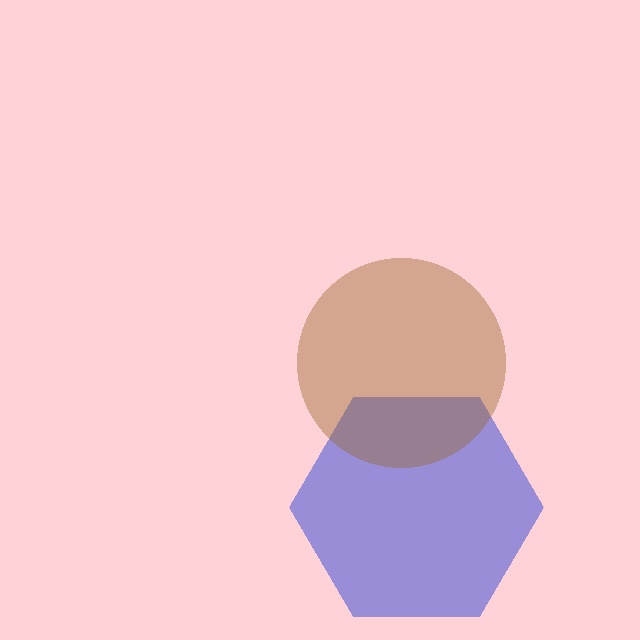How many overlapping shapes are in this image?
There are 2 overlapping shapes in the image.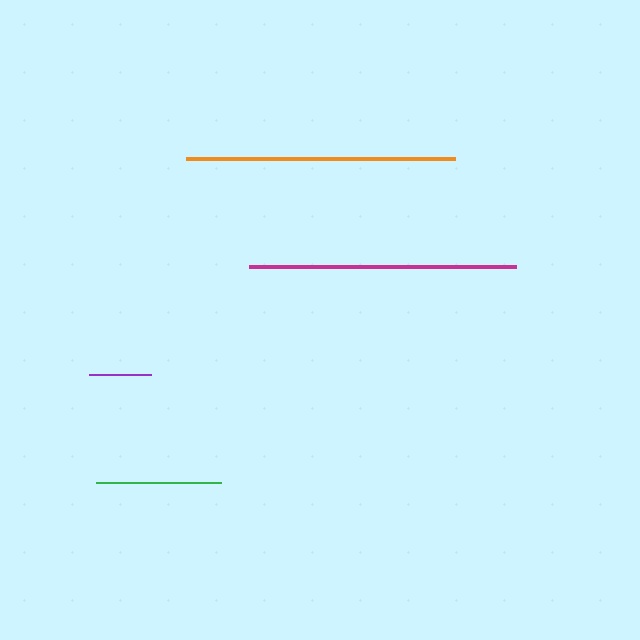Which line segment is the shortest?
The purple line is the shortest at approximately 62 pixels.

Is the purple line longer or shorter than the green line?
The green line is longer than the purple line.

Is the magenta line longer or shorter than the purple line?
The magenta line is longer than the purple line.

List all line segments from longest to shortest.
From longest to shortest: orange, magenta, green, purple.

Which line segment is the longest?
The orange line is the longest at approximately 269 pixels.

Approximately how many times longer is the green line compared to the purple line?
The green line is approximately 2.0 times the length of the purple line.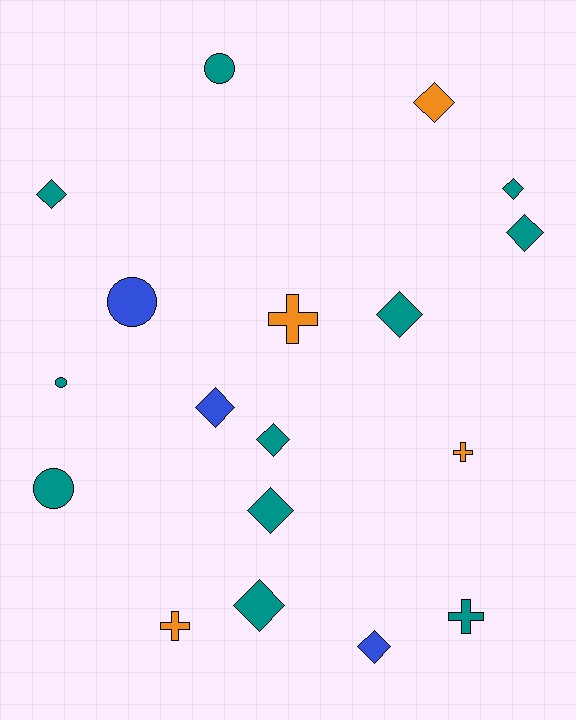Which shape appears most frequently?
Diamond, with 10 objects.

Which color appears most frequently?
Teal, with 11 objects.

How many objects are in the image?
There are 18 objects.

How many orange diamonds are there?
There is 1 orange diamond.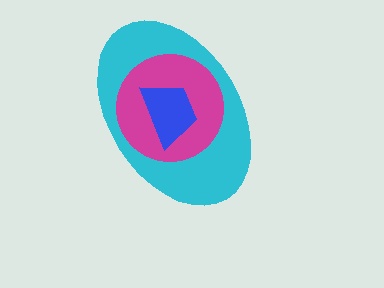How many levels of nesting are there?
3.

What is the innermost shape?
The blue trapezoid.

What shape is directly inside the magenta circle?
The blue trapezoid.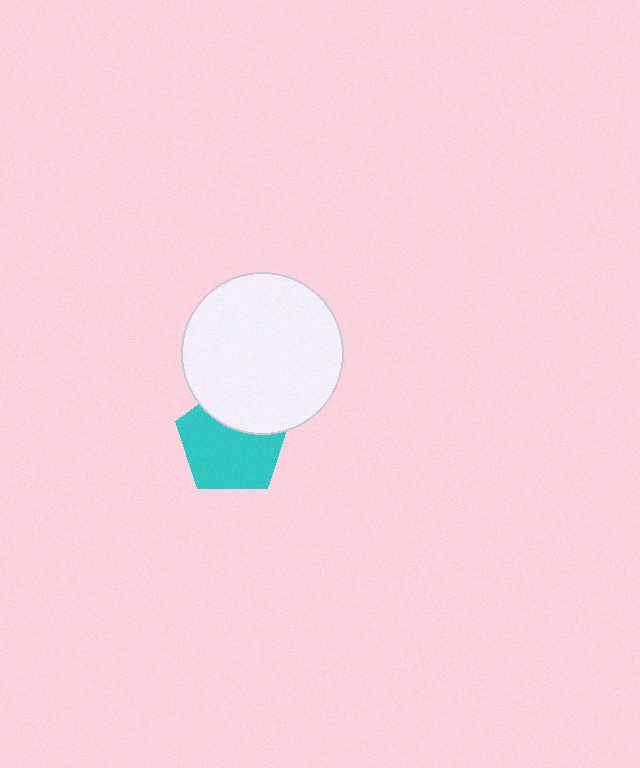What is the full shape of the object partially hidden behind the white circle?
The partially hidden object is a cyan pentagon.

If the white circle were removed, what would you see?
You would see the complete cyan pentagon.